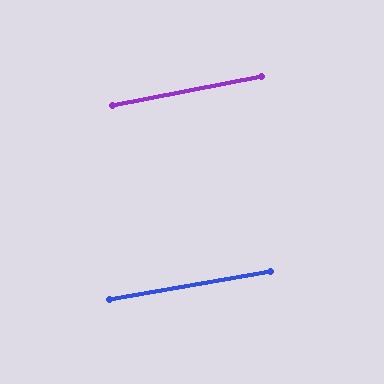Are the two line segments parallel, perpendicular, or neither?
Parallel — their directions differ by only 1.3°.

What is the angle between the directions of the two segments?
Approximately 1 degree.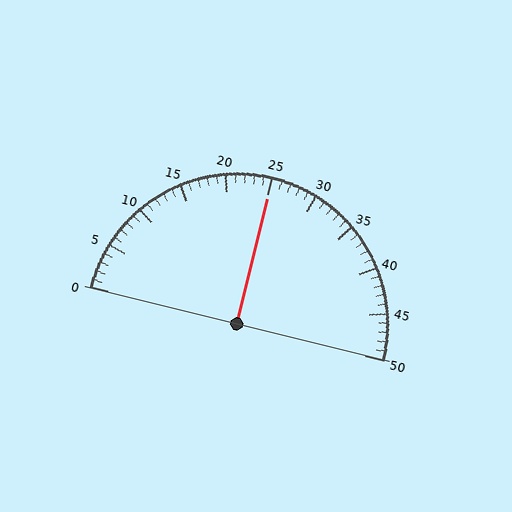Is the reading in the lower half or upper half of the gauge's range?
The reading is in the upper half of the range (0 to 50).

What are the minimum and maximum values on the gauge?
The gauge ranges from 0 to 50.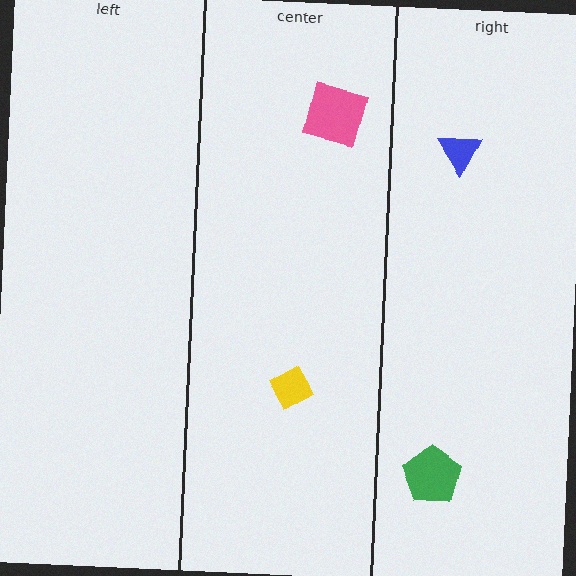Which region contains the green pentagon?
The right region.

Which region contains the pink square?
The center region.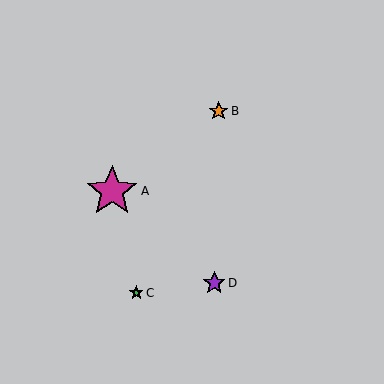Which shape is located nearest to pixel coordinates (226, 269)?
The purple star (labeled D) at (214, 283) is nearest to that location.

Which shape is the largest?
The magenta star (labeled A) is the largest.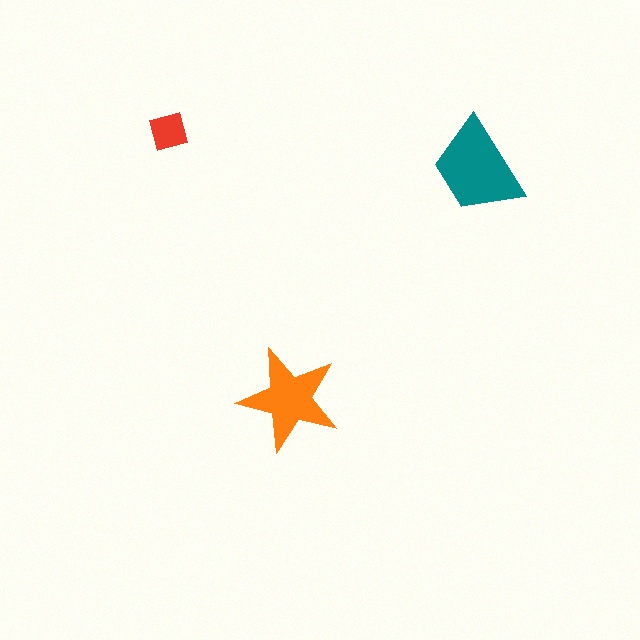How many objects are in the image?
There are 3 objects in the image.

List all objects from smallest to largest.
The red square, the orange star, the teal trapezoid.